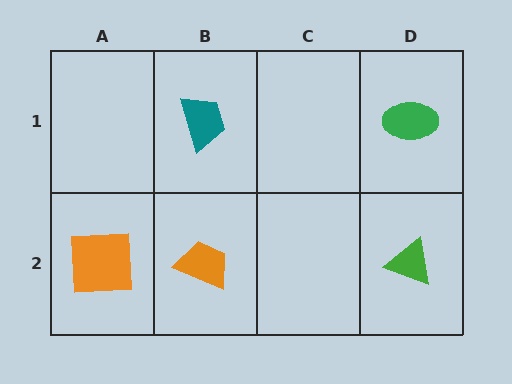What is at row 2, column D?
A green triangle.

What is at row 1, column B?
A teal trapezoid.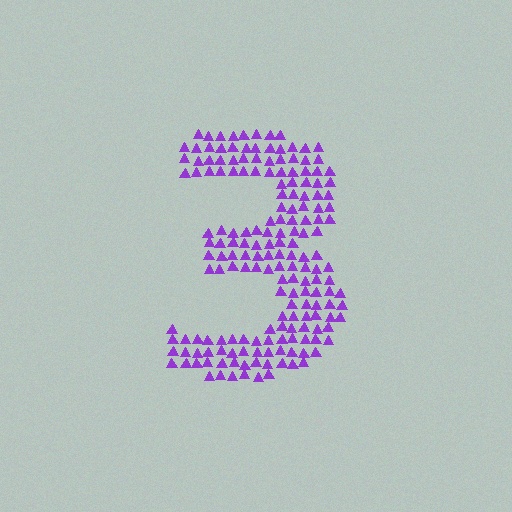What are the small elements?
The small elements are triangles.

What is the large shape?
The large shape is the digit 3.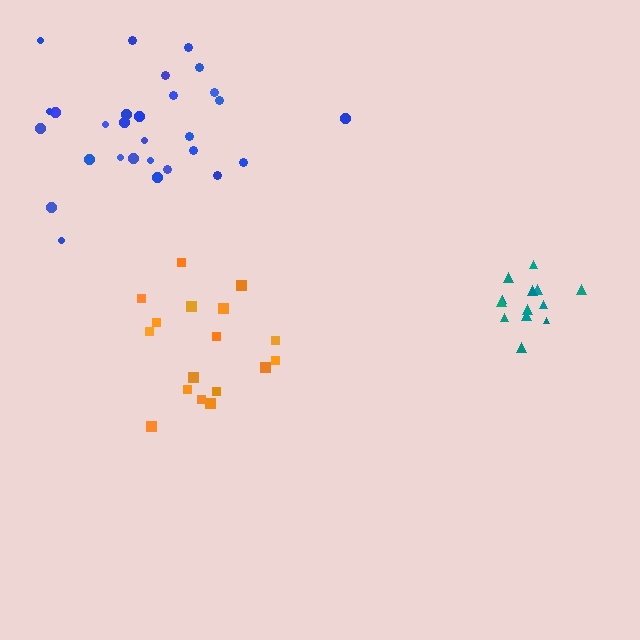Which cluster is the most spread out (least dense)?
Blue.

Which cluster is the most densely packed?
Teal.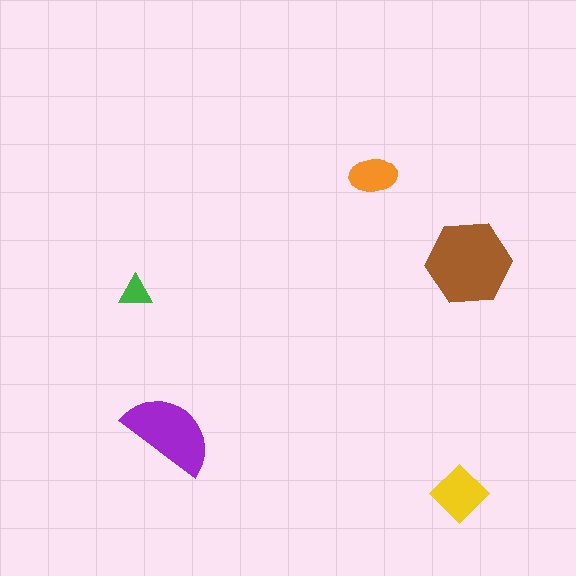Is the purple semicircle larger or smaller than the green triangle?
Larger.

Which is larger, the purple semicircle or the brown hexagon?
The brown hexagon.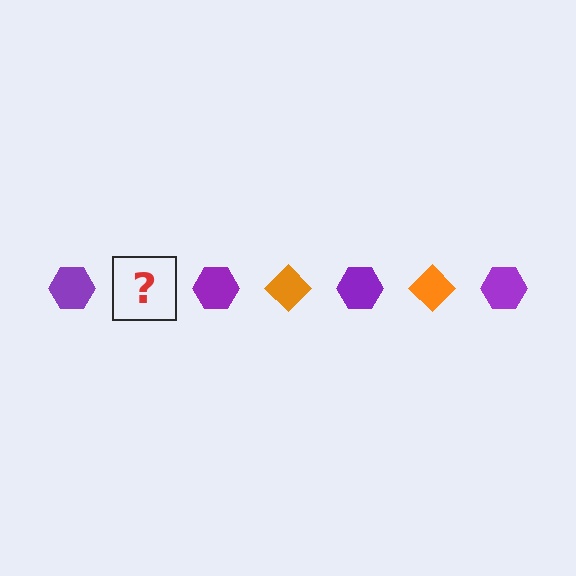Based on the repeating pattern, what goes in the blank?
The blank should be an orange diamond.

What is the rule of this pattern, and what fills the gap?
The rule is that the pattern alternates between purple hexagon and orange diamond. The gap should be filled with an orange diamond.